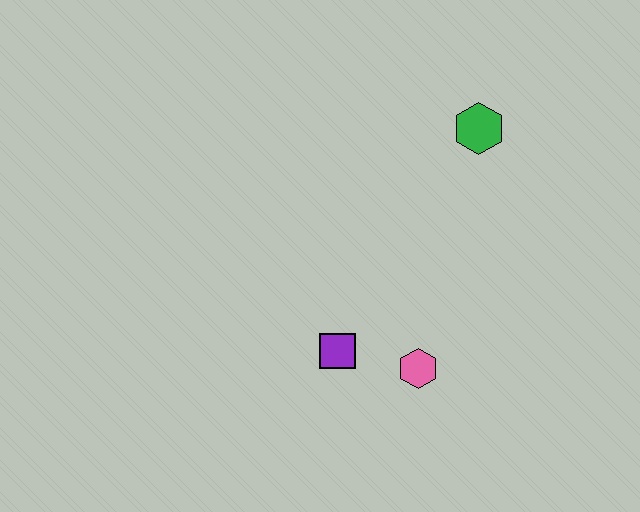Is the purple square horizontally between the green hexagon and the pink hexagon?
No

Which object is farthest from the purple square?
The green hexagon is farthest from the purple square.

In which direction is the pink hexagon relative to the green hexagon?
The pink hexagon is below the green hexagon.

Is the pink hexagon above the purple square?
No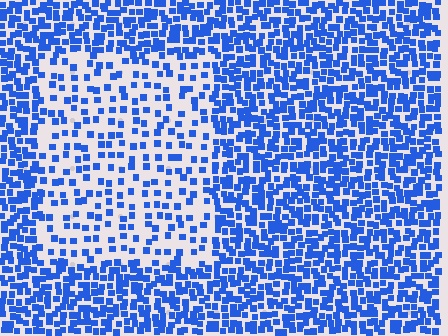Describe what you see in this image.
The image contains small blue elements arranged at two different densities. A rectangle-shaped region is visible where the elements are less densely packed than the surrounding area.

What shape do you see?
I see a rectangle.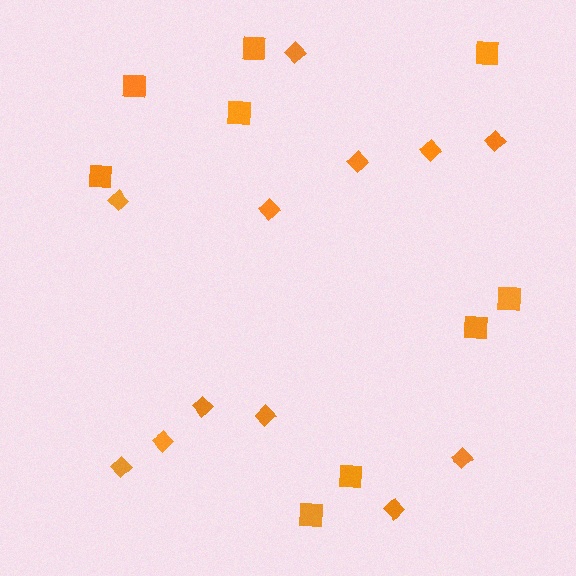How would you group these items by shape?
There are 2 groups: one group of diamonds (12) and one group of squares (9).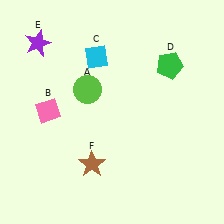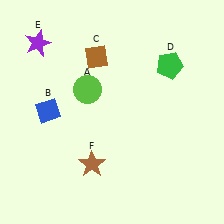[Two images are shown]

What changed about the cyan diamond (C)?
In Image 1, C is cyan. In Image 2, it changed to brown.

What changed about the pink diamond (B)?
In Image 1, B is pink. In Image 2, it changed to blue.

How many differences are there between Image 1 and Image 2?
There are 2 differences between the two images.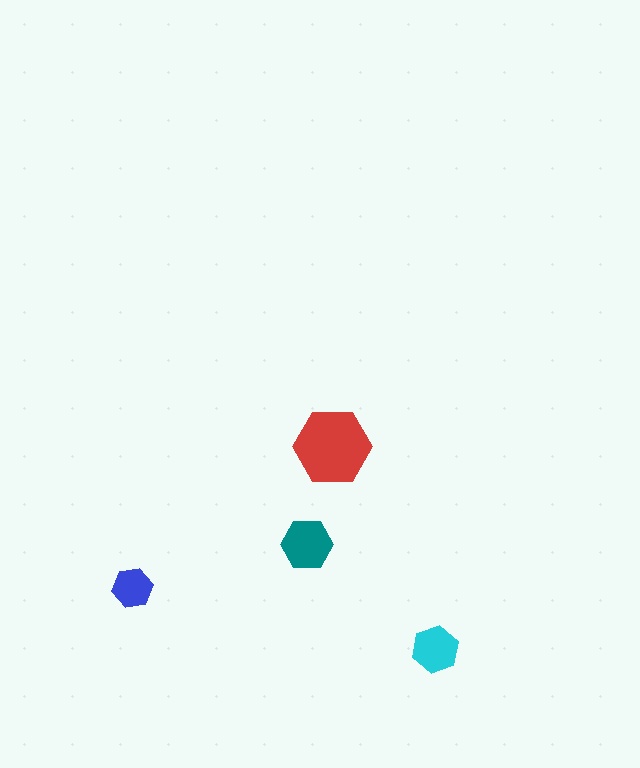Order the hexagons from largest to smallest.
the red one, the teal one, the cyan one, the blue one.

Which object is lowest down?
The cyan hexagon is bottommost.